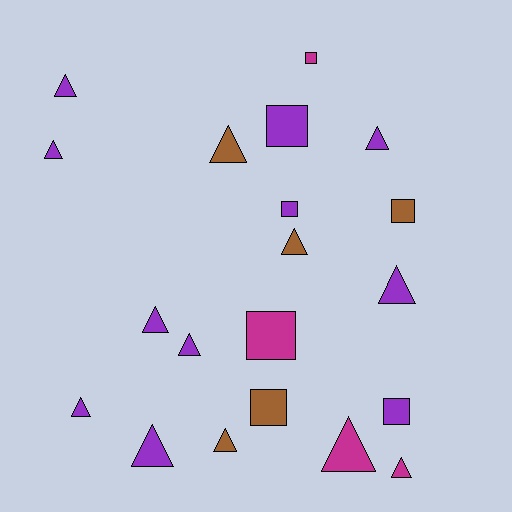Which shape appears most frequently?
Triangle, with 13 objects.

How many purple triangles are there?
There are 8 purple triangles.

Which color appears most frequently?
Purple, with 11 objects.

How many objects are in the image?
There are 20 objects.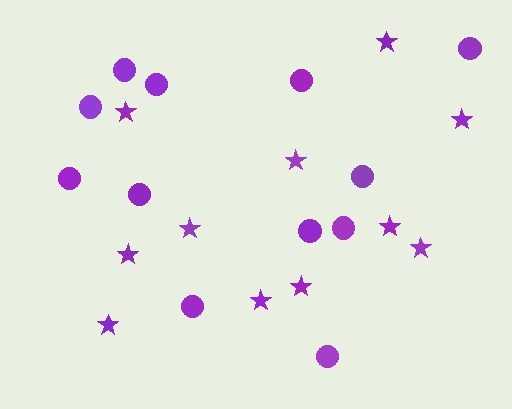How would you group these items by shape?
There are 2 groups: one group of stars (11) and one group of circles (12).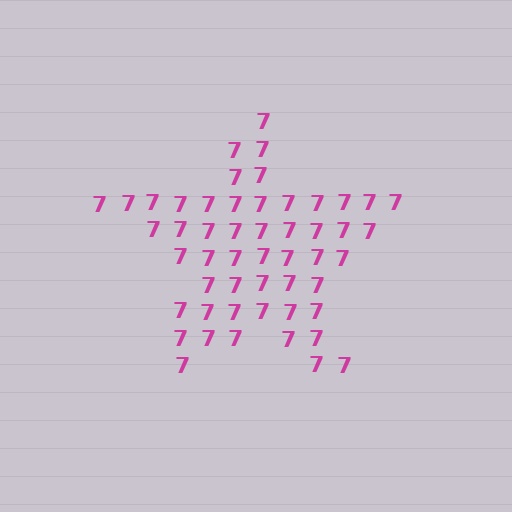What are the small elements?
The small elements are digit 7's.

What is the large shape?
The large shape is a star.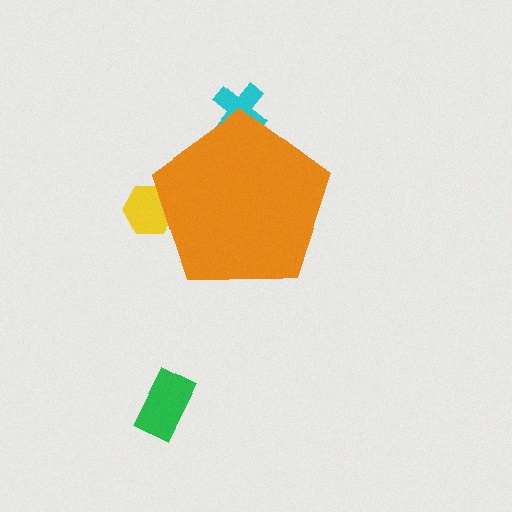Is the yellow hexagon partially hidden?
Yes, the yellow hexagon is partially hidden behind the orange pentagon.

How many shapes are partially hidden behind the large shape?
2 shapes are partially hidden.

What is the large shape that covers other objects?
An orange pentagon.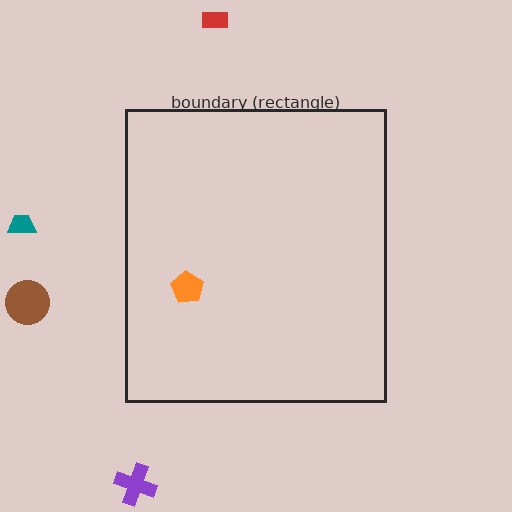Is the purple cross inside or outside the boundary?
Outside.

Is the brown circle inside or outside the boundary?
Outside.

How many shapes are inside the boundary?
1 inside, 4 outside.